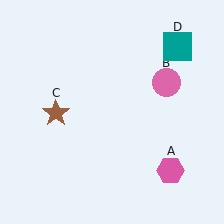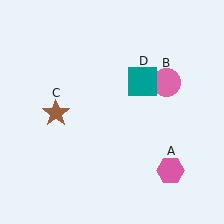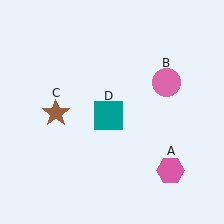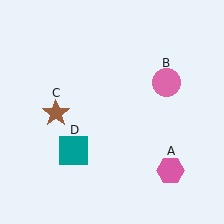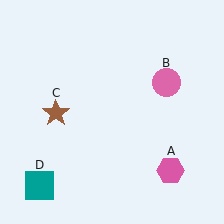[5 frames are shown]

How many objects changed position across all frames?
1 object changed position: teal square (object D).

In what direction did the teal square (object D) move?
The teal square (object D) moved down and to the left.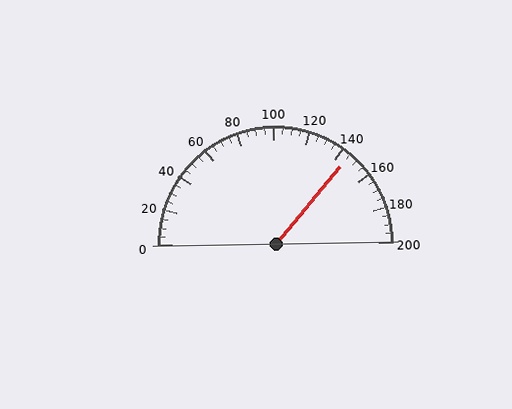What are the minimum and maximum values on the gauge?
The gauge ranges from 0 to 200.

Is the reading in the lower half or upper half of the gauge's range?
The reading is in the upper half of the range (0 to 200).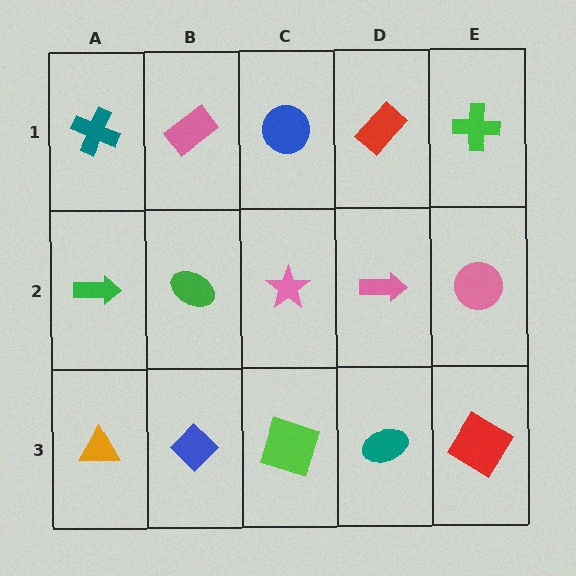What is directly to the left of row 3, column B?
An orange triangle.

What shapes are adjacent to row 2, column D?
A red rectangle (row 1, column D), a teal ellipse (row 3, column D), a pink star (row 2, column C), a pink circle (row 2, column E).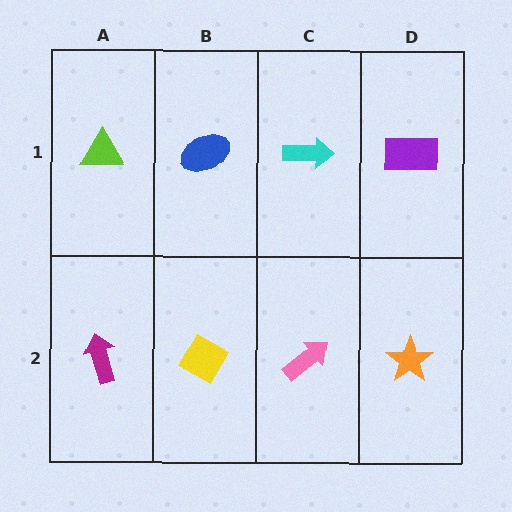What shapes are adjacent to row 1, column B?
A yellow diamond (row 2, column B), a lime triangle (row 1, column A), a cyan arrow (row 1, column C).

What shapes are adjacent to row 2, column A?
A lime triangle (row 1, column A), a yellow diamond (row 2, column B).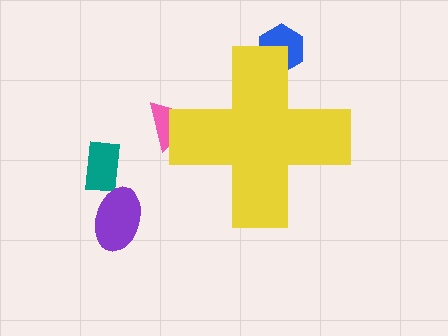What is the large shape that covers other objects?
A yellow cross.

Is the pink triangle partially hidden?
Yes, the pink triangle is partially hidden behind the yellow cross.